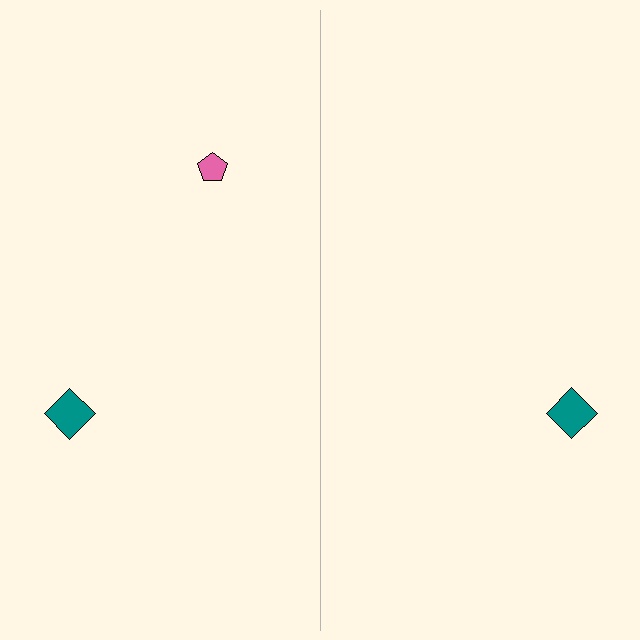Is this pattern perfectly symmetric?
No, the pattern is not perfectly symmetric. A pink pentagon is missing from the right side.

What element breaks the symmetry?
A pink pentagon is missing from the right side.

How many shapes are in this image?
There are 3 shapes in this image.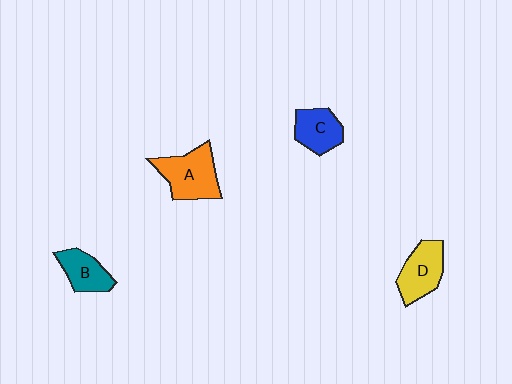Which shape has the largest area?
Shape A (orange).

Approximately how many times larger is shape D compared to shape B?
Approximately 1.3 times.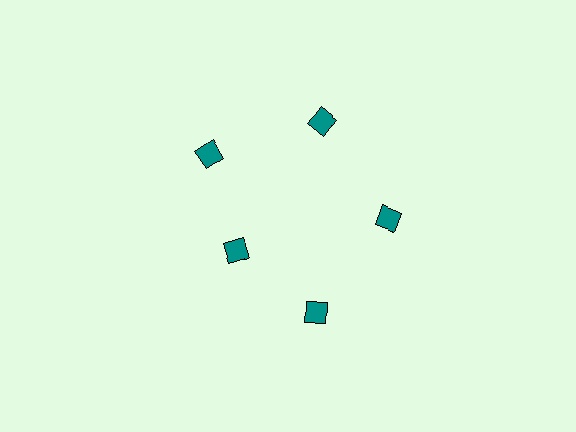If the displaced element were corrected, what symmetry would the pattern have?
It would have 5-fold rotational symmetry — the pattern would map onto itself every 72 degrees.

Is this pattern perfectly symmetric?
No. The 5 teal diamonds are arranged in a ring, but one element near the 8 o'clock position is pulled inward toward the center, breaking the 5-fold rotational symmetry.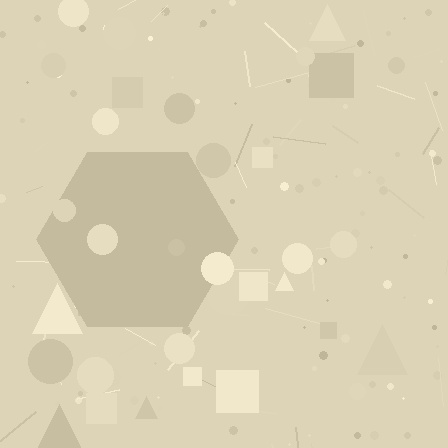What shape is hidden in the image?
A hexagon is hidden in the image.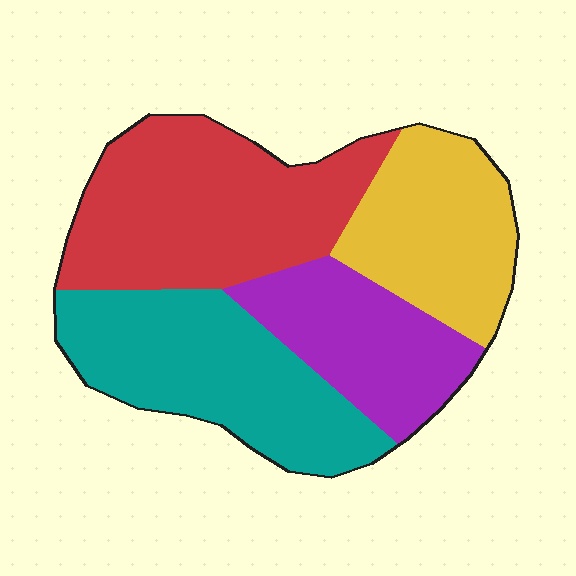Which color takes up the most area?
Red, at roughly 30%.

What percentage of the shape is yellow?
Yellow covers about 20% of the shape.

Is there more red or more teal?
Red.